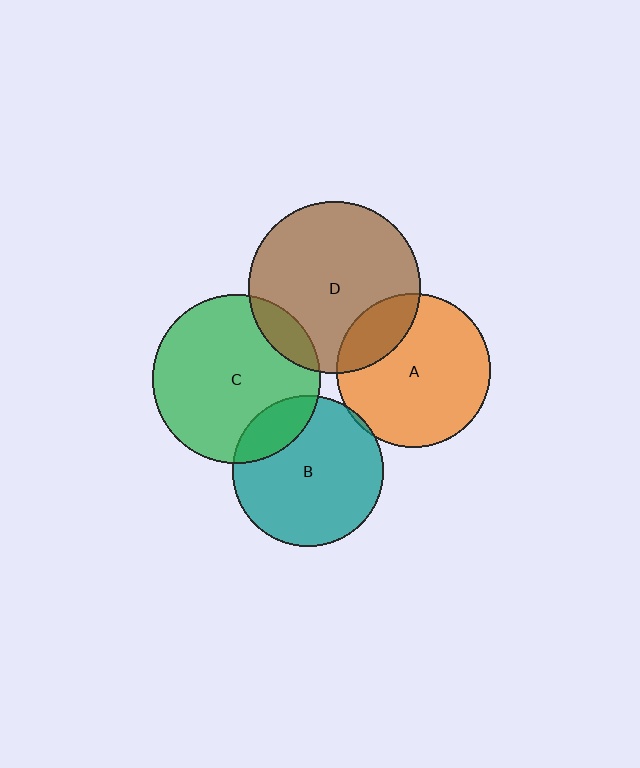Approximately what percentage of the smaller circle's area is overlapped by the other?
Approximately 10%.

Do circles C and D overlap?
Yes.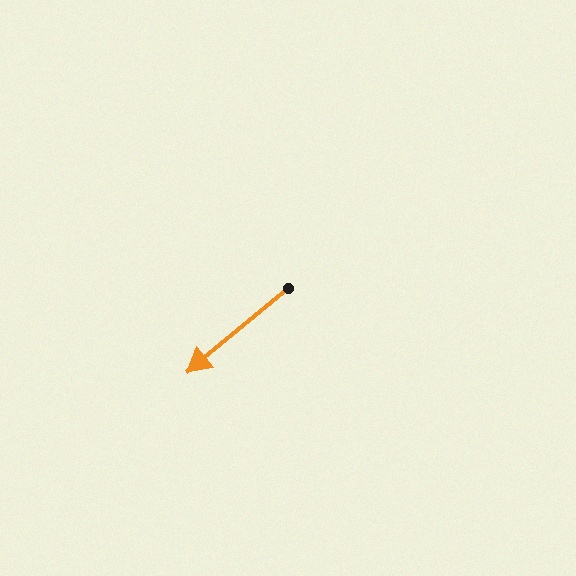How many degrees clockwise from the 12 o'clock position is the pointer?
Approximately 230 degrees.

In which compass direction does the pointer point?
Southwest.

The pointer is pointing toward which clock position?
Roughly 8 o'clock.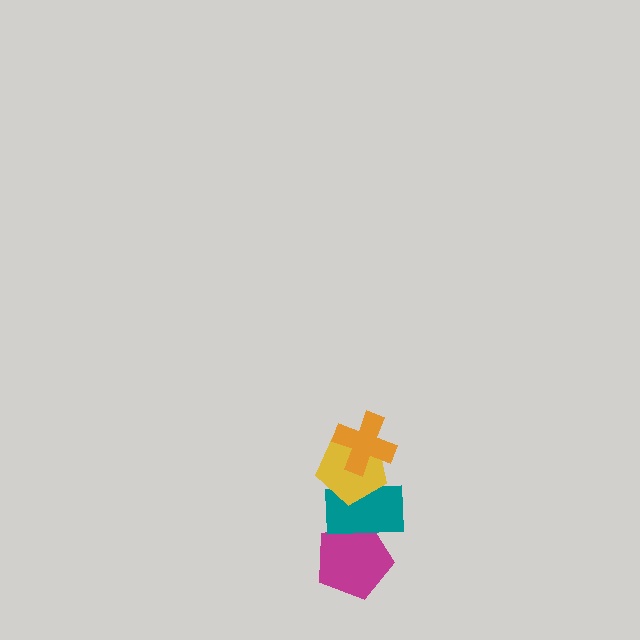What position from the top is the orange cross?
The orange cross is 1st from the top.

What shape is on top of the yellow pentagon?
The orange cross is on top of the yellow pentagon.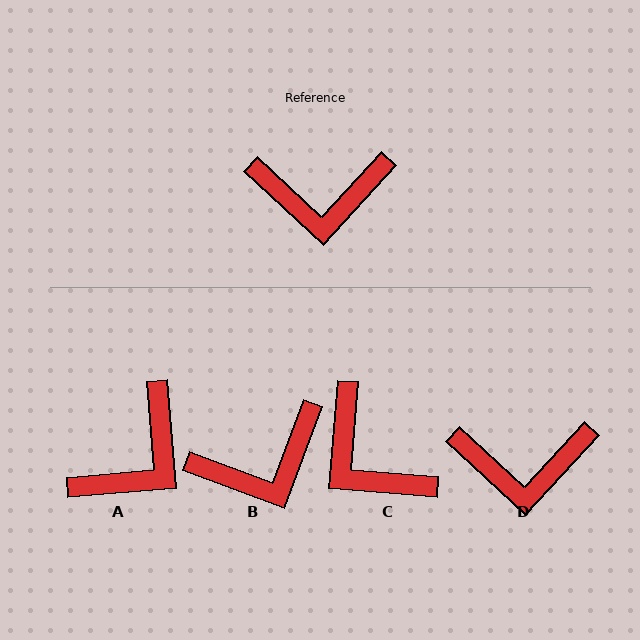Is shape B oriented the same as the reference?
No, it is off by about 22 degrees.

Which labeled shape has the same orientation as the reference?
D.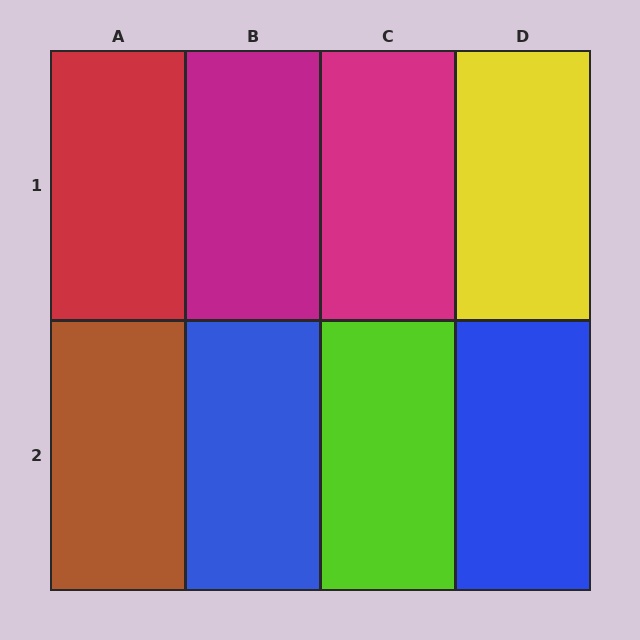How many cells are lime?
1 cell is lime.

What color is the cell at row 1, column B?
Magenta.